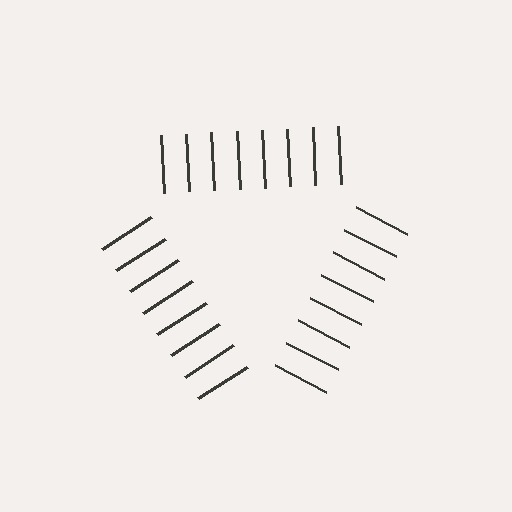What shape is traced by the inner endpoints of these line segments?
An illusory triangle — the line segments terminate on its edges but no continuous stroke is drawn.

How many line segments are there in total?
24 — 8 along each of the 3 edges.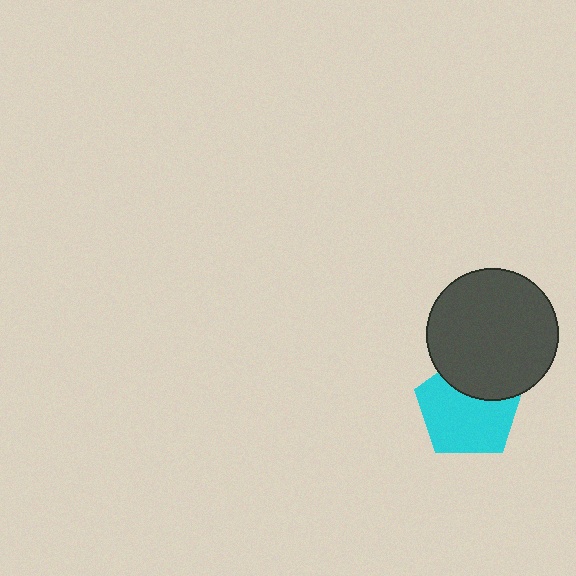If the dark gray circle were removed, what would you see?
You would see the complete cyan pentagon.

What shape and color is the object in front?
The object in front is a dark gray circle.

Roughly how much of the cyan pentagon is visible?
Most of it is visible (roughly 70%).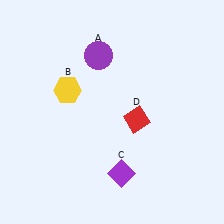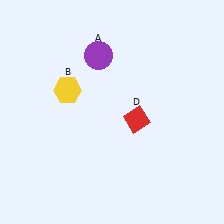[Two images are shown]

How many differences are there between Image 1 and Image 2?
There is 1 difference between the two images.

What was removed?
The purple diamond (C) was removed in Image 2.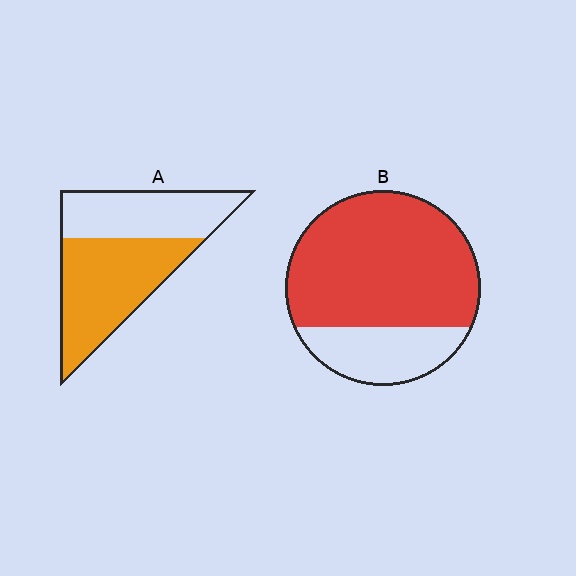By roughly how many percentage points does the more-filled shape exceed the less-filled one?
By roughly 20 percentage points (B over A).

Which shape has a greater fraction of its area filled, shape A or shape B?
Shape B.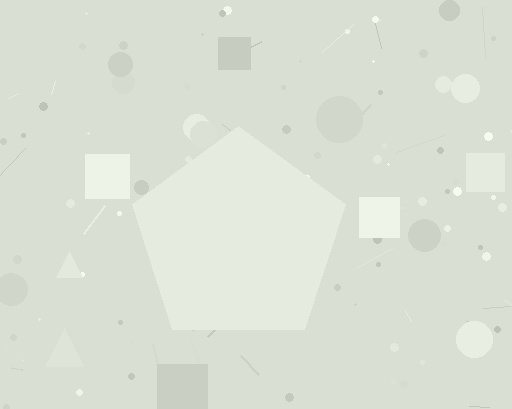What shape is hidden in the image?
A pentagon is hidden in the image.